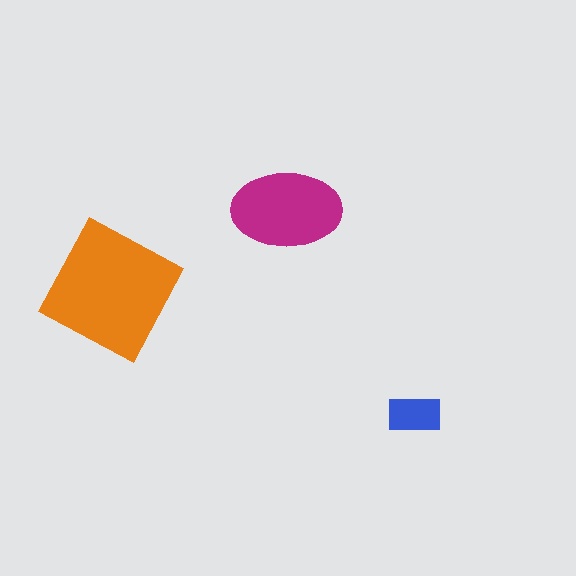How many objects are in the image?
There are 3 objects in the image.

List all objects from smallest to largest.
The blue rectangle, the magenta ellipse, the orange square.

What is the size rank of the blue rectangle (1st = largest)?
3rd.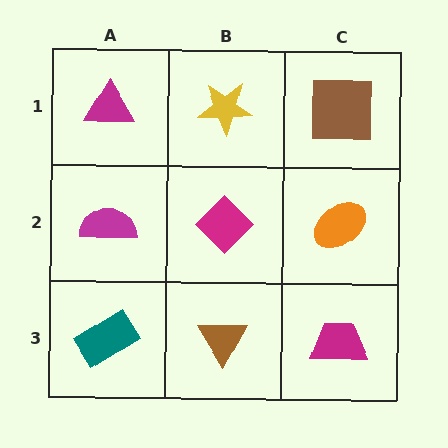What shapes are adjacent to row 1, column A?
A magenta semicircle (row 2, column A), a yellow star (row 1, column B).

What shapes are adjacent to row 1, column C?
An orange ellipse (row 2, column C), a yellow star (row 1, column B).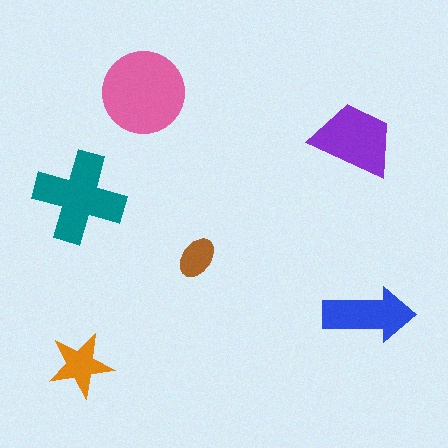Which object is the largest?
The pink circle.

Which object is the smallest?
The brown ellipse.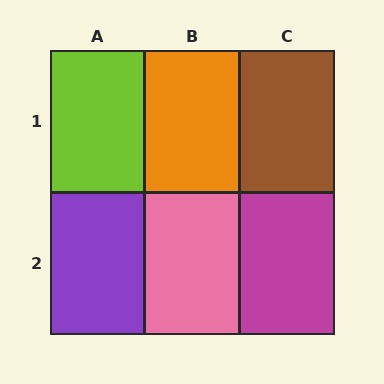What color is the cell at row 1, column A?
Lime.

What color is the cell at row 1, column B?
Orange.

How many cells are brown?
1 cell is brown.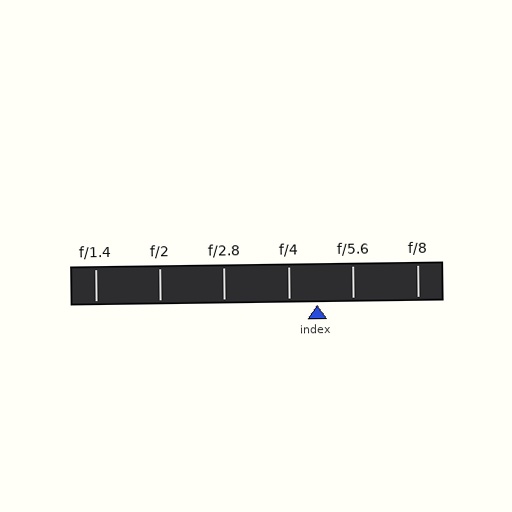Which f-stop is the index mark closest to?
The index mark is closest to f/4.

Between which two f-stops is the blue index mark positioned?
The index mark is between f/4 and f/5.6.